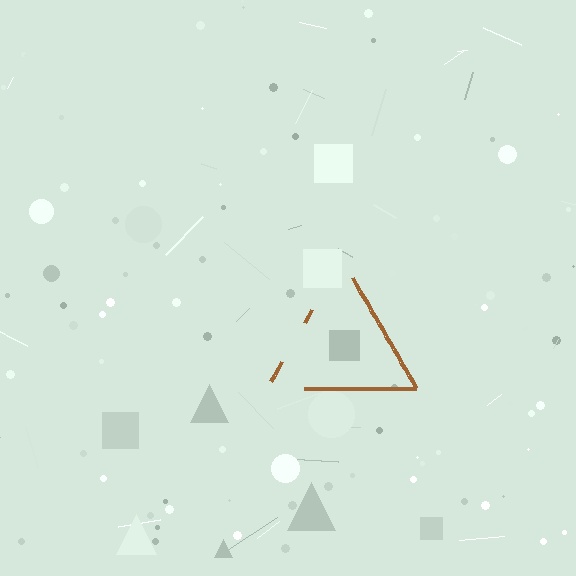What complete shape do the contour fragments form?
The contour fragments form a triangle.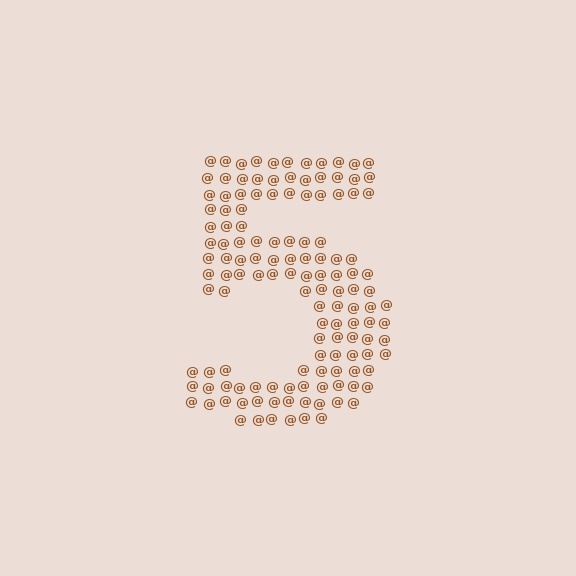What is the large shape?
The large shape is the digit 5.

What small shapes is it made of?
It is made of small at signs.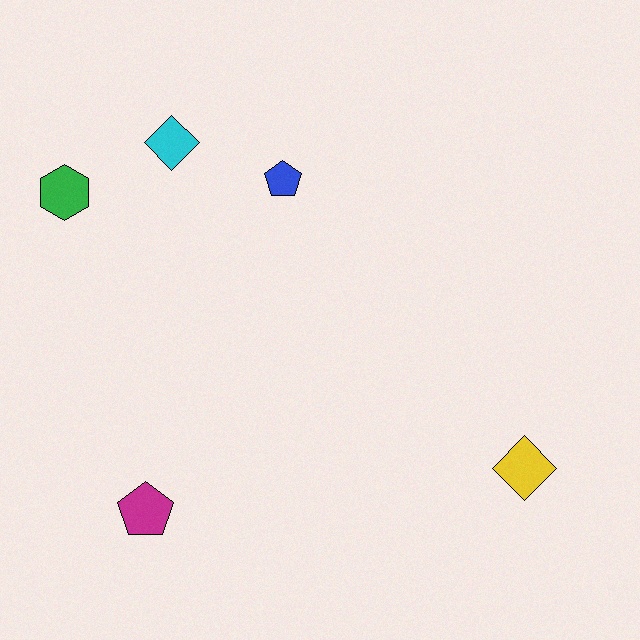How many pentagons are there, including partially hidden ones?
There are 2 pentagons.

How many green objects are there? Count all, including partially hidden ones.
There is 1 green object.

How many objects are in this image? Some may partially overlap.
There are 5 objects.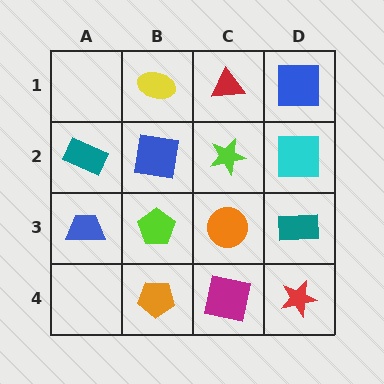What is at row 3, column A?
A blue trapezoid.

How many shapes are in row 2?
4 shapes.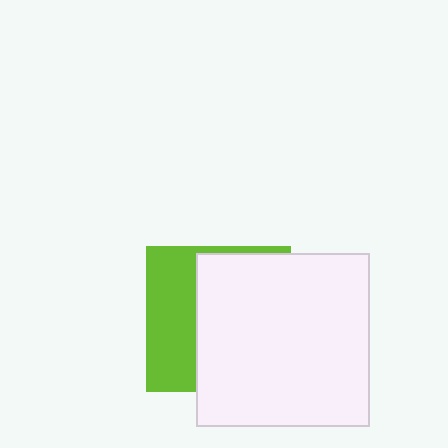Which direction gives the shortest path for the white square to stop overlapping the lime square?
Moving right gives the shortest separation.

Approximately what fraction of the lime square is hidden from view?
Roughly 62% of the lime square is hidden behind the white square.